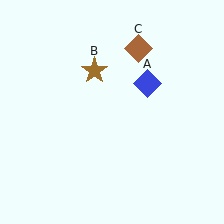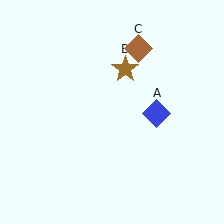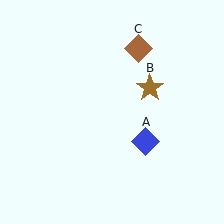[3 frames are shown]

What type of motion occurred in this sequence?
The blue diamond (object A), brown star (object B) rotated clockwise around the center of the scene.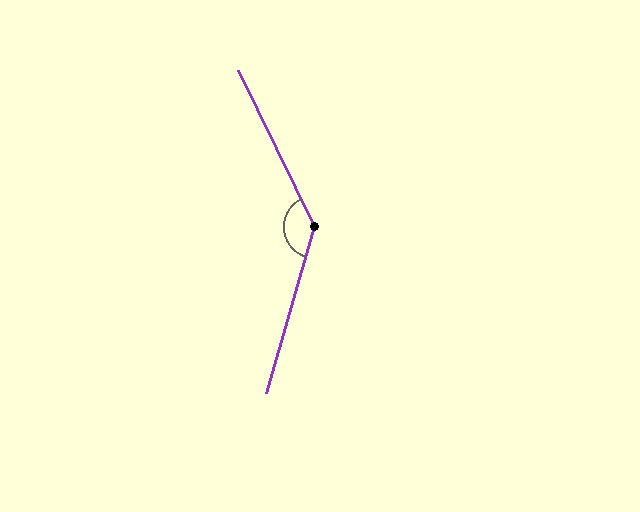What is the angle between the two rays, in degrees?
Approximately 138 degrees.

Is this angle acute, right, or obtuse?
It is obtuse.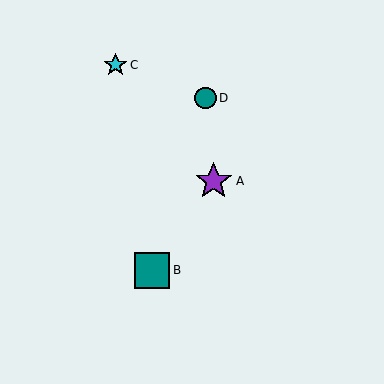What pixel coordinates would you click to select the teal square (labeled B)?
Click at (152, 270) to select the teal square B.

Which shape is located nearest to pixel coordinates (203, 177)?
The purple star (labeled A) at (214, 181) is nearest to that location.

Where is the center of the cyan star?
The center of the cyan star is at (115, 65).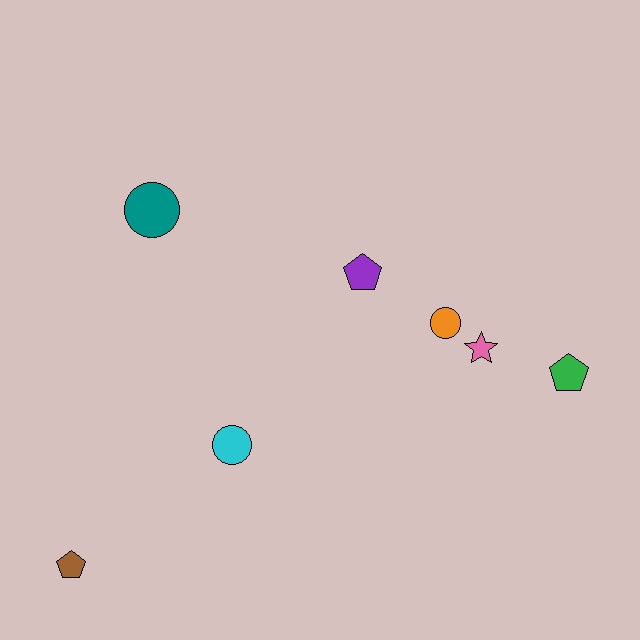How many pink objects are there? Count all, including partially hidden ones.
There is 1 pink object.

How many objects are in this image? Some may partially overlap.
There are 7 objects.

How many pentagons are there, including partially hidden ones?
There are 3 pentagons.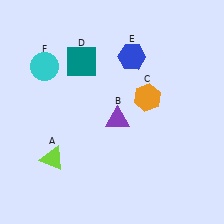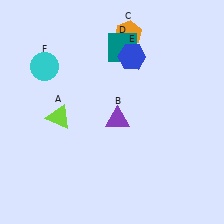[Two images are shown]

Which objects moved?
The objects that moved are: the lime triangle (A), the orange hexagon (C), the teal square (D).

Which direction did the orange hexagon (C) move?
The orange hexagon (C) moved up.